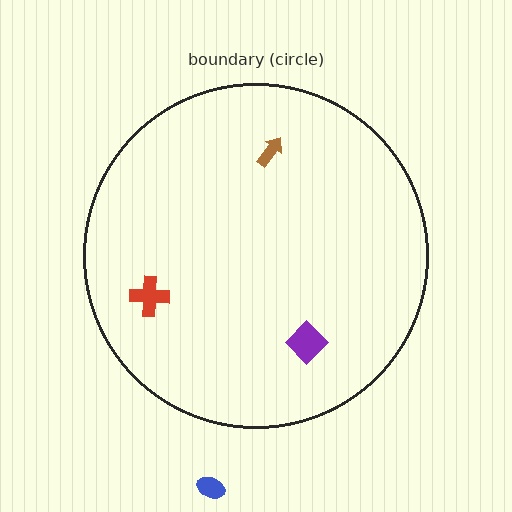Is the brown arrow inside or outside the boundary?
Inside.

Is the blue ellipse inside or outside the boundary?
Outside.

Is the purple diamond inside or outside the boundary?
Inside.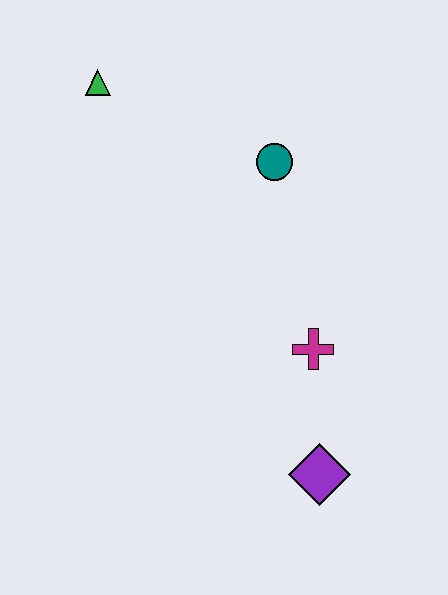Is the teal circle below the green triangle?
Yes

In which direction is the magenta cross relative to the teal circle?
The magenta cross is below the teal circle.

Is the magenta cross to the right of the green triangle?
Yes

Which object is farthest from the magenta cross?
The green triangle is farthest from the magenta cross.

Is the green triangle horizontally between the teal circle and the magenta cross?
No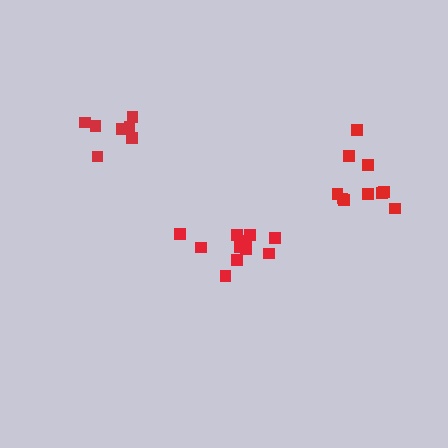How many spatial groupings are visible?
There are 3 spatial groupings.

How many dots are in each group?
Group 1: 7 dots, Group 2: 11 dots, Group 3: 10 dots (28 total).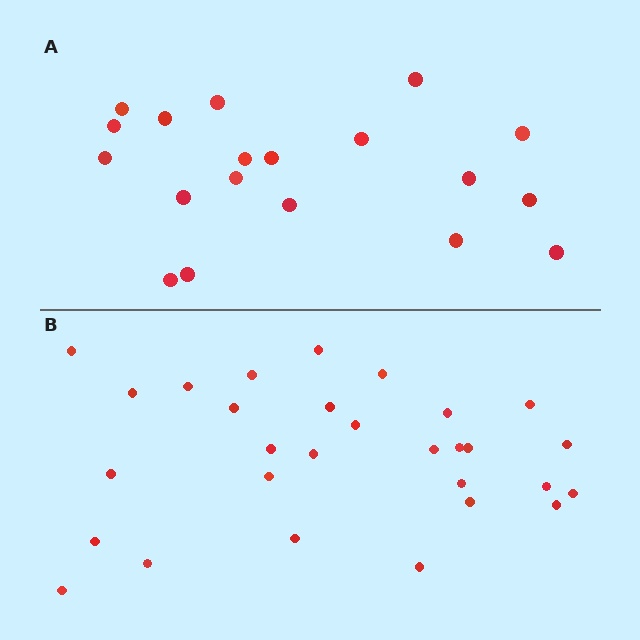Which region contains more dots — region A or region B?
Region B (the bottom region) has more dots.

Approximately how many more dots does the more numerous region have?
Region B has roughly 10 or so more dots than region A.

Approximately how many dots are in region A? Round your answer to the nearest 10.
About 20 dots. (The exact count is 19, which rounds to 20.)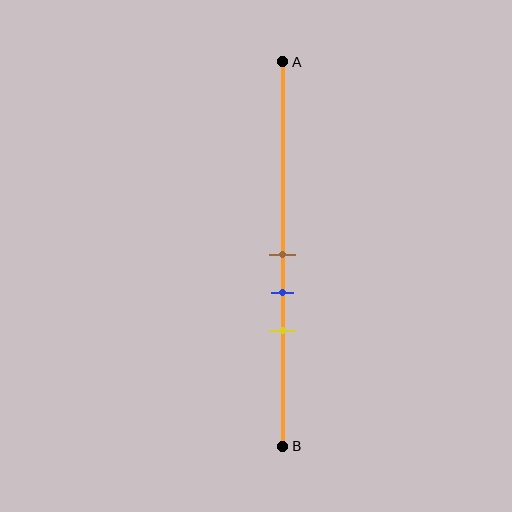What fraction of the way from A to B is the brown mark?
The brown mark is approximately 50% (0.5) of the way from A to B.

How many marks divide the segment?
There are 3 marks dividing the segment.